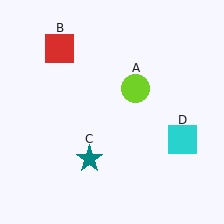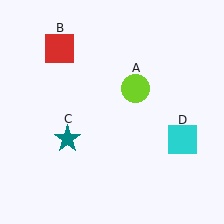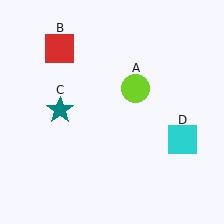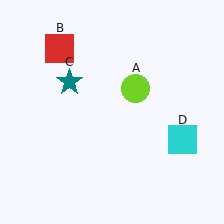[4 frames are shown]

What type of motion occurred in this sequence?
The teal star (object C) rotated clockwise around the center of the scene.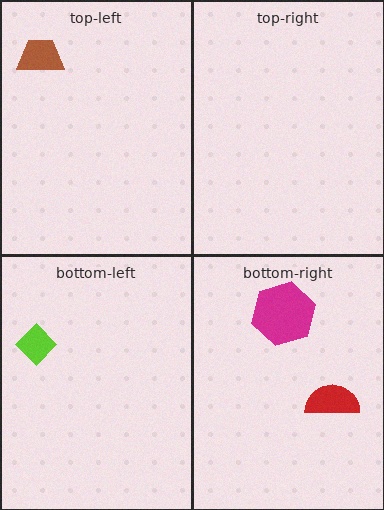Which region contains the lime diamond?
The bottom-left region.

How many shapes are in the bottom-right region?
2.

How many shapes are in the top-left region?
1.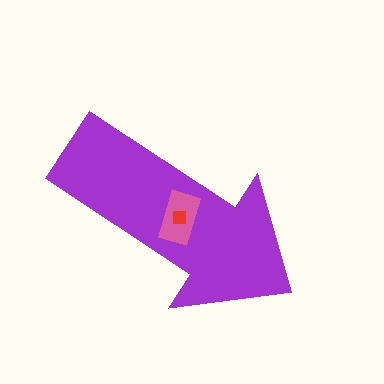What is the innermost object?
The red square.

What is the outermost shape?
The purple arrow.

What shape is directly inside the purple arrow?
The pink rectangle.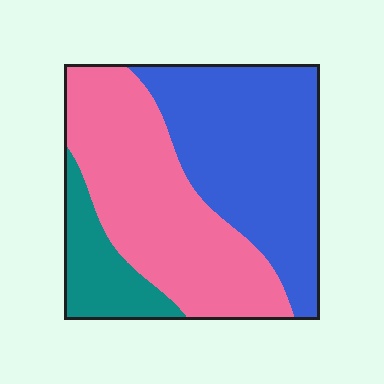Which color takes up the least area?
Teal, at roughly 15%.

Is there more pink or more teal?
Pink.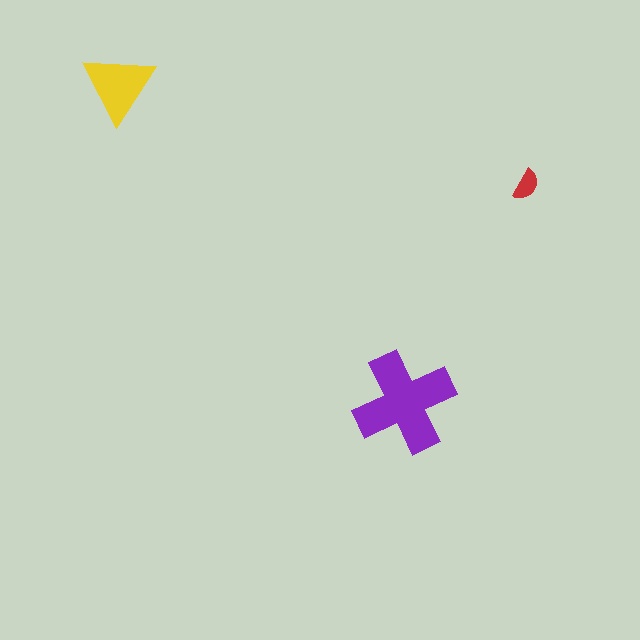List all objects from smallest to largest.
The red semicircle, the yellow triangle, the purple cross.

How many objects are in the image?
There are 3 objects in the image.